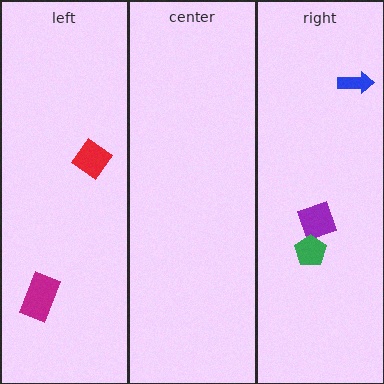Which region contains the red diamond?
The left region.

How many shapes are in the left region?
2.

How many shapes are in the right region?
3.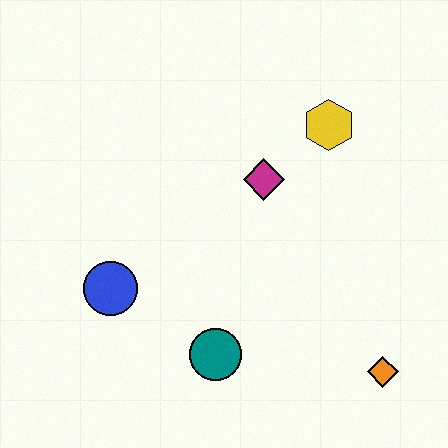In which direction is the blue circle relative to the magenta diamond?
The blue circle is to the left of the magenta diamond.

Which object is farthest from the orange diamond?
The blue circle is farthest from the orange diamond.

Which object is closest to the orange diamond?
The teal circle is closest to the orange diamond.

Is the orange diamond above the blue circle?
No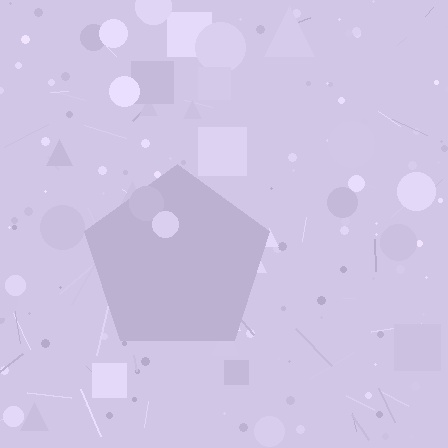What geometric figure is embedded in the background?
A pentagon is embedded in the background.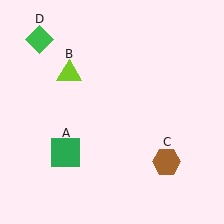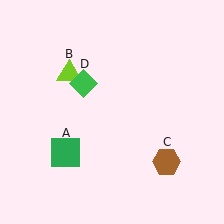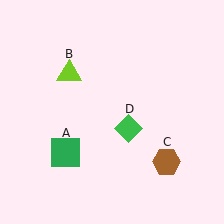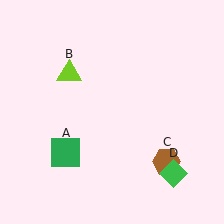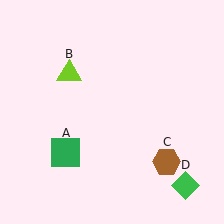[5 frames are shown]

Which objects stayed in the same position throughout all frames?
Green square (object A) and lime triangle (object B) and brown hexagon (object C) remained stationary.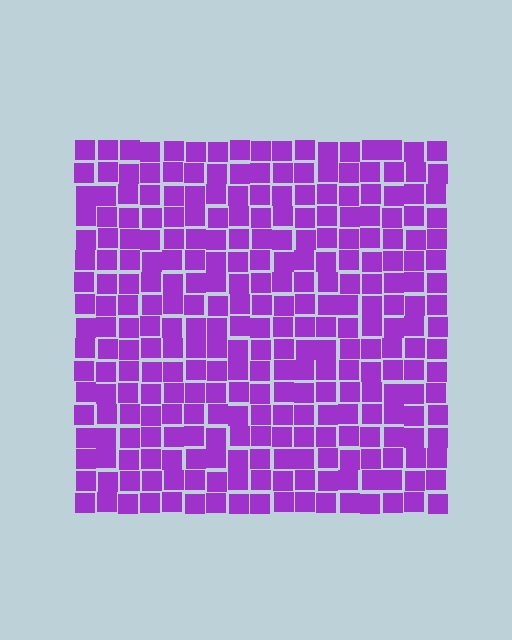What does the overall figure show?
The overall figure shows a square.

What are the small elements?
The small elements are squares.